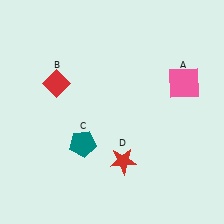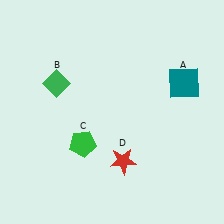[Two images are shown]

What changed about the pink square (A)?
In Image 1, A is pink. In Image 2, it changed to teal.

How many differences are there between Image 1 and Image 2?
There are 3 differences between the two images.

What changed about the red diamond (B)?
In Image 1, B is red. In Image 2, it changed to green.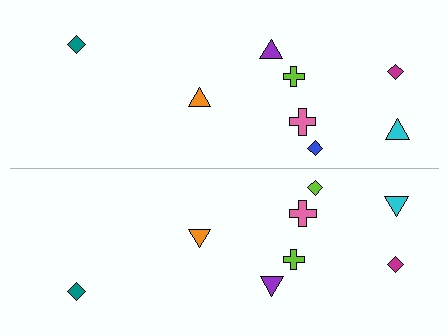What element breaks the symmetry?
The lime diamond on the bottom side breaks the symmetry — its mirror counterpart is blue.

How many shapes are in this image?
There are 16 shapes in this image.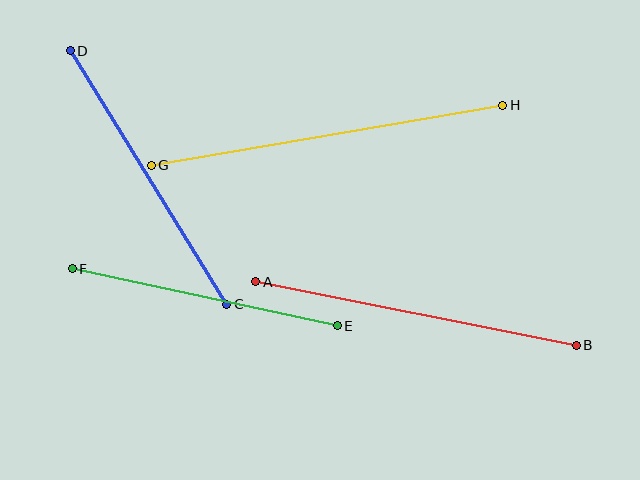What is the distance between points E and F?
The distance is approximately 271 pixels.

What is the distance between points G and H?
The distance is approximately 356 pixels.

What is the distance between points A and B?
The distance is approximately 327 pixels.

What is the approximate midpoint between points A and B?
The midpoint is at approximately (416, 314) pixels.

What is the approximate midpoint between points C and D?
The midpoint is at approximately (148, 177) pixels.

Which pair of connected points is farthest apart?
Points G and H are farthest apart.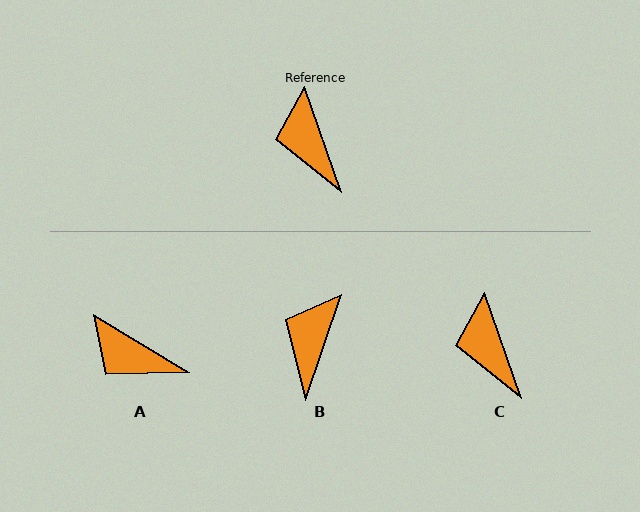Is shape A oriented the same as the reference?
No, it is off by about 40 degrees.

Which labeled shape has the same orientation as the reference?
C.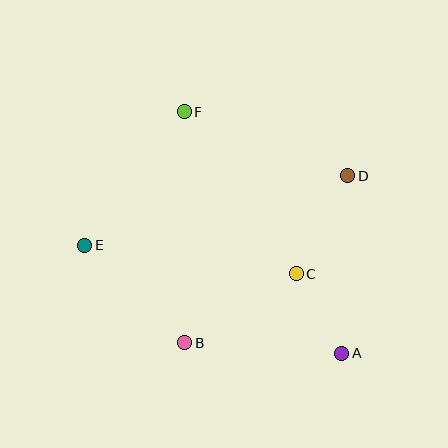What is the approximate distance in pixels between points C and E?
The distance between C and E is approximately 214 pixels.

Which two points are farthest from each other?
Points A and F are farthest from each other.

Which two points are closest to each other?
Points A and C are closest to each other.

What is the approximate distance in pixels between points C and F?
The distance between C and F is approximately 197 pixels.